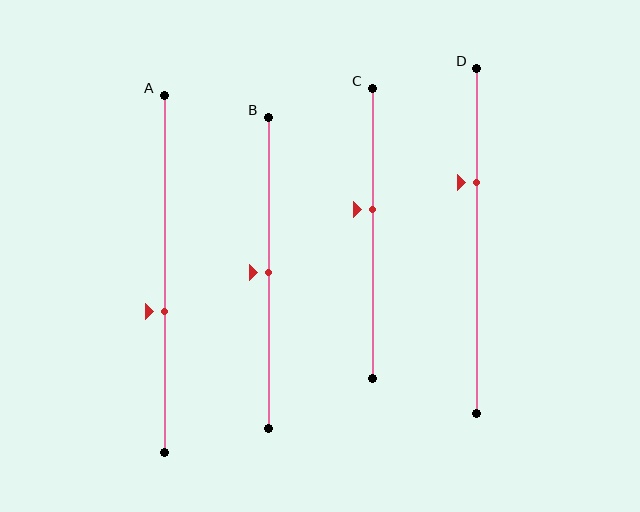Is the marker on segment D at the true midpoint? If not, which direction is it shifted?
No, the marker on segment D is shifted upward by about 17% of the segment length.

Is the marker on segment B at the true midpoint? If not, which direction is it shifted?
Yes, the marker on segment B is at the true midpoint.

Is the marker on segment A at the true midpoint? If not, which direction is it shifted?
No, the marker on segment A is shifted downward by about 10% of the segment length.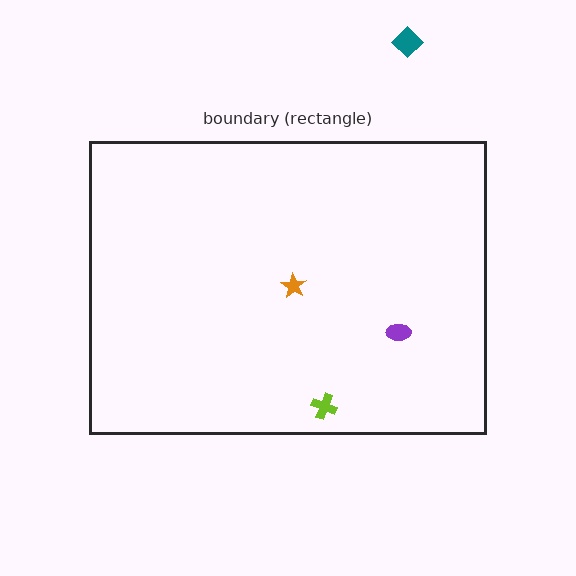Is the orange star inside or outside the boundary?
Inside.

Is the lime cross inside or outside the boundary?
Inside.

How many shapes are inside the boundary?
3 inside, 1 outside.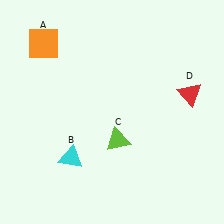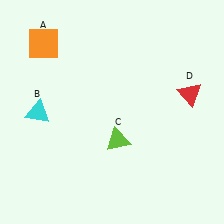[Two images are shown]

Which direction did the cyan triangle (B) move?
The cyan triangle (B) moved up.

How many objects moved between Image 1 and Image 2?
1 object moved between the two images.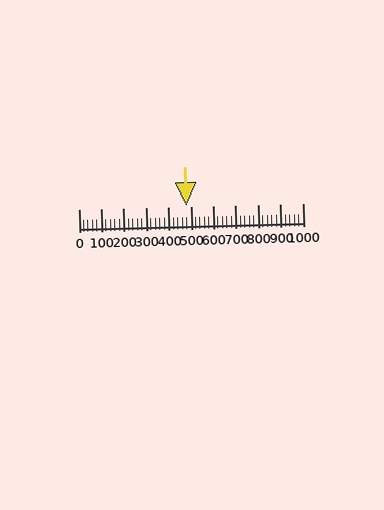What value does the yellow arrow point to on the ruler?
The yellow arrow points to approximately 480.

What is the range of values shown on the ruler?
The ruler shows values from 0 to 1000.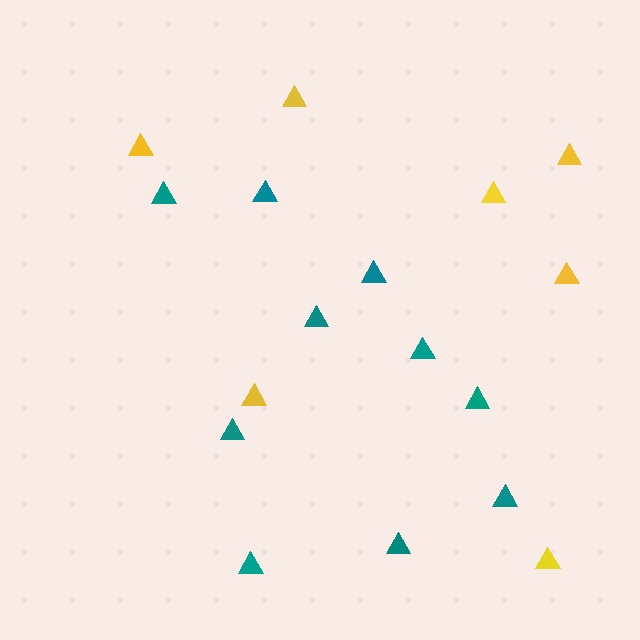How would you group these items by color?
There are 2 groups: one group of teal triangles (10) and one group of yellow triangles (7).